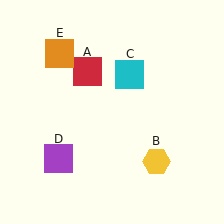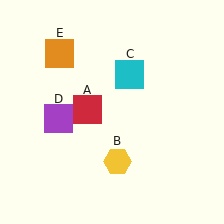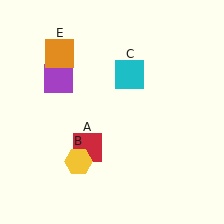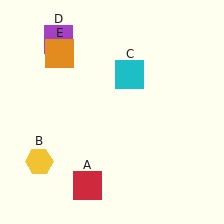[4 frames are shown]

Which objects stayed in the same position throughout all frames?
Cyan square (object C) and orange square (object E) remained stationary.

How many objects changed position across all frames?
3 objects changed position: red square (object A), yellow hexagon (object B), purple square (object D).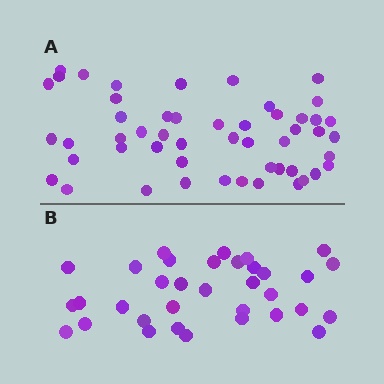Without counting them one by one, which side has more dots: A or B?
Region A (the top region) has more dots.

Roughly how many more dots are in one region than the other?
Region A has approximately 15 more dots than region B.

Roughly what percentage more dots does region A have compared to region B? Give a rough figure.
About 50% more.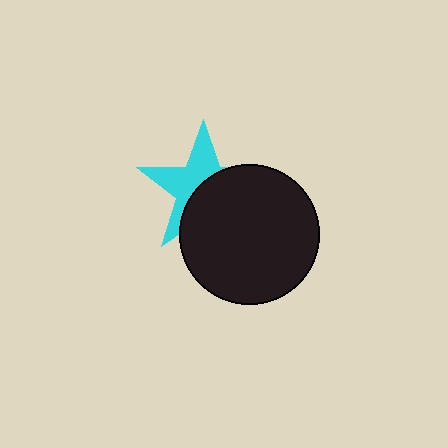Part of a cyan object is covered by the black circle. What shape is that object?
It is a star.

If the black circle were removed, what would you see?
You would see the complete cyan star.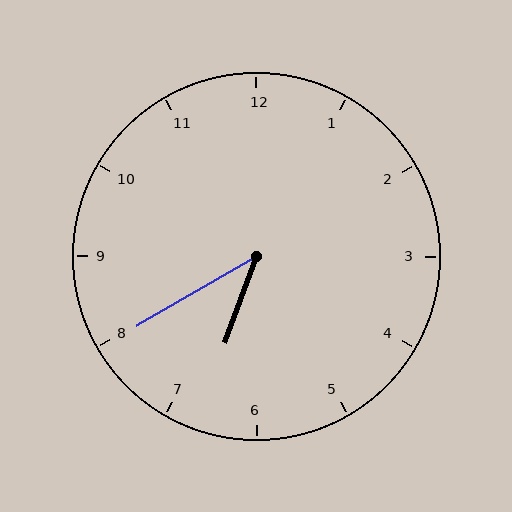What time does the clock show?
6:40.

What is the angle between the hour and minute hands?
Approximately 40 degrees.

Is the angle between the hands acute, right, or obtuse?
It is acute.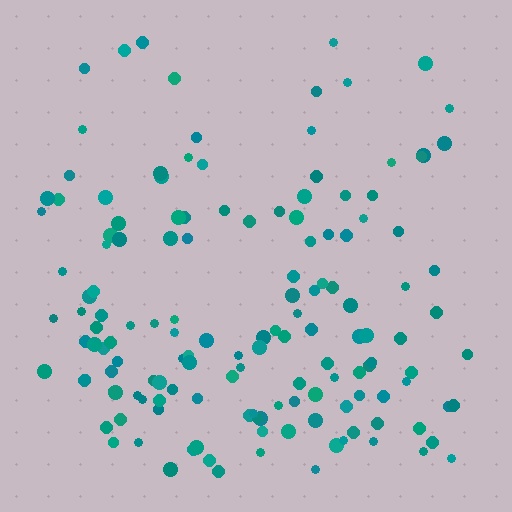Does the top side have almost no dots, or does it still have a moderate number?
Still a moderate number, just noticeably fewer than the bottom.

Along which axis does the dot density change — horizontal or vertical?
Vertical.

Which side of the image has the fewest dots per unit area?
The top.